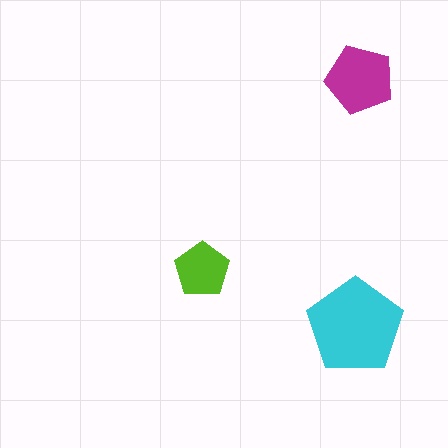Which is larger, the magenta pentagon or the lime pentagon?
The magenta one.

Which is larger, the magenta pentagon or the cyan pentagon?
The cyan one.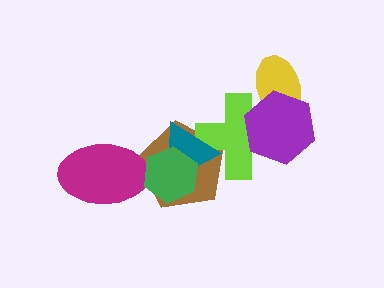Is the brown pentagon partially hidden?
Yes, it is partially covered by another shape.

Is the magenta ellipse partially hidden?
Yes, it is partially covered by another shape.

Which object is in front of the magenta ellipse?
The green hexagon is in front of the magenta ellipse.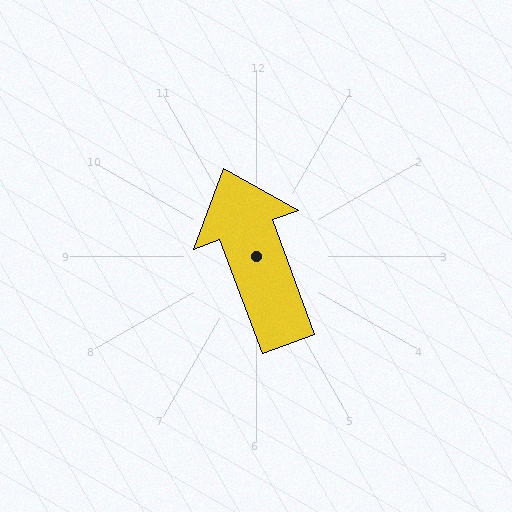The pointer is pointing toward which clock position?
Roughly 11 o'clock.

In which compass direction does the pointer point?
North.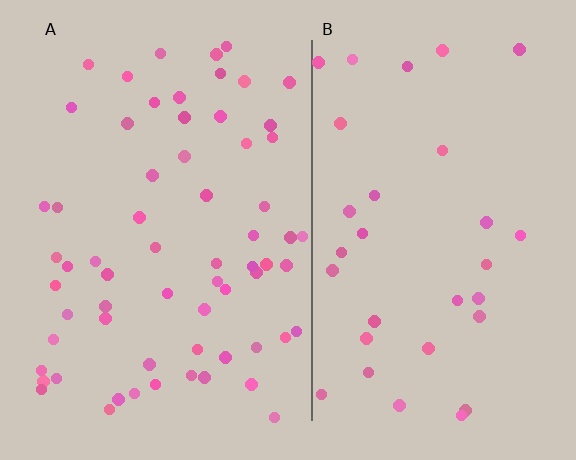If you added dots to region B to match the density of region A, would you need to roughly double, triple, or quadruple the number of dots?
Approximately double.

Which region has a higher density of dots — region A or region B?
A (the left).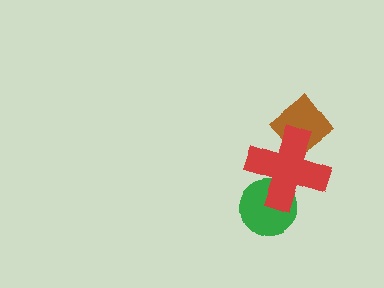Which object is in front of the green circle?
The red cross is in front of the green circle.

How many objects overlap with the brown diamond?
1 object overlaps with the brown diamond.